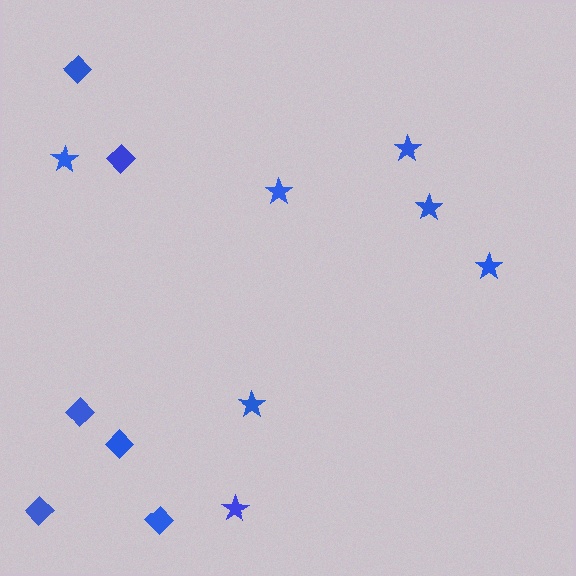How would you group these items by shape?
There are 2 groups: one group of stars (7) and one group of diamonds (6).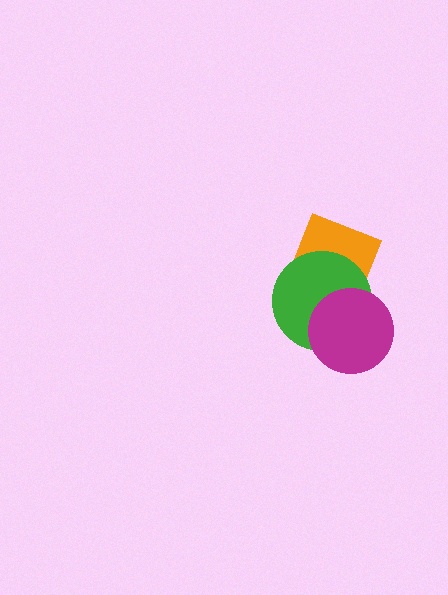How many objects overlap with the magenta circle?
1 object overlaps with the magenta circle.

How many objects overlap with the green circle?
2 objects overlap with the green circle.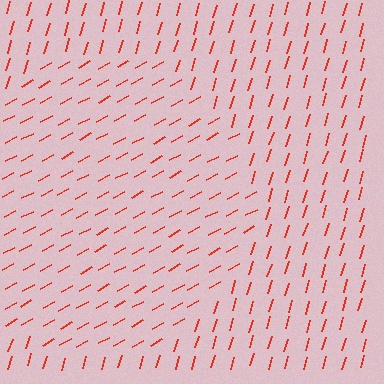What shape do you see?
I see a circle.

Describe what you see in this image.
The image is filled with small red line segments. A circle region in the image has lines oriented differently from the surrounding lines, creating a visible texture boundary.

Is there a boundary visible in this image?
Yes, there is a texture boundary formed by a change in line orientation.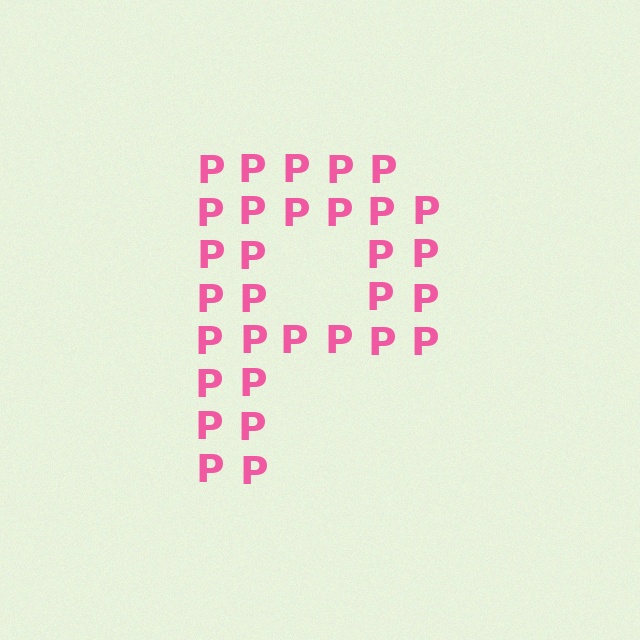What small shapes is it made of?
It is made of small letter P's.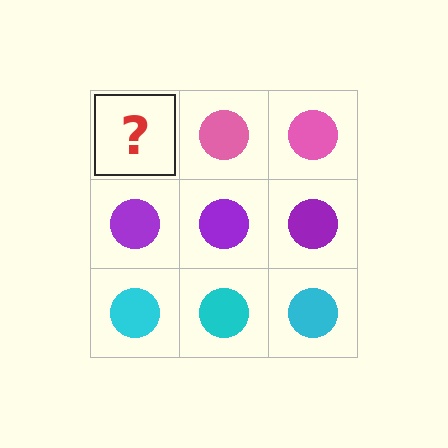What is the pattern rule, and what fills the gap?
The rule is that each row has a consistent color. The gap should be filled with a pink circle.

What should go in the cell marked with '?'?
The missing cell should contain a pink circle.